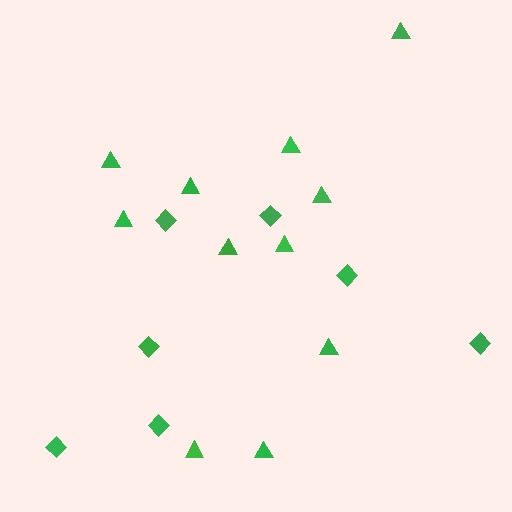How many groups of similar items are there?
There are 2 groups: one group of diamonds (7) and one group of triangles (11).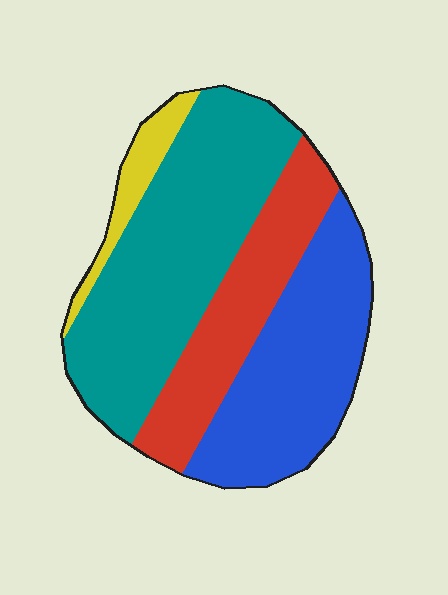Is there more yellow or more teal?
Teal.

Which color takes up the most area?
Teal, at roughly 40%.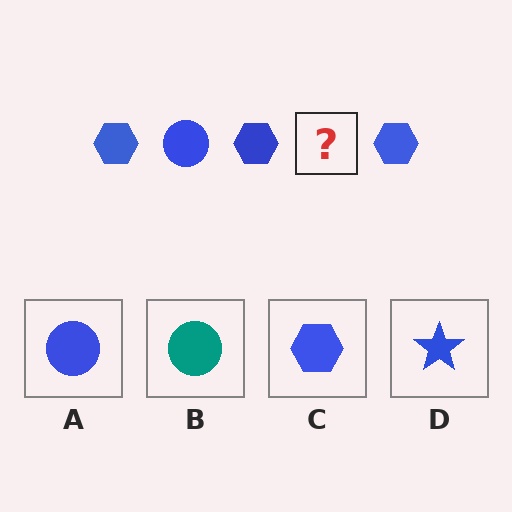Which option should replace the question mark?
Option A.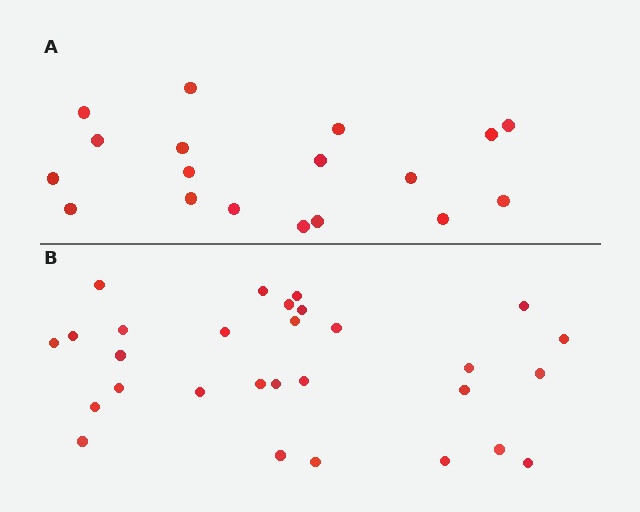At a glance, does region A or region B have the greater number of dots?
Region B (the bottom region) has more dots.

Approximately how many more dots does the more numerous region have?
Region B has roughly 12 or so more dots than region A.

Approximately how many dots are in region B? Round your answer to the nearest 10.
About 30 dots. (The exact count is 29, which rounds to 30.)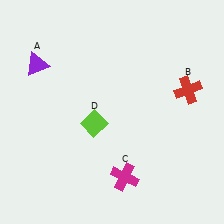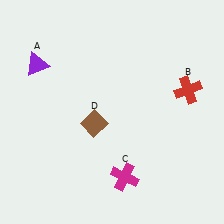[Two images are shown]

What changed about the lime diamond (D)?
In Image 1, D is lime. In Image 2, it changed to brown.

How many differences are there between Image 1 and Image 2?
There is 1 difference between the two images.